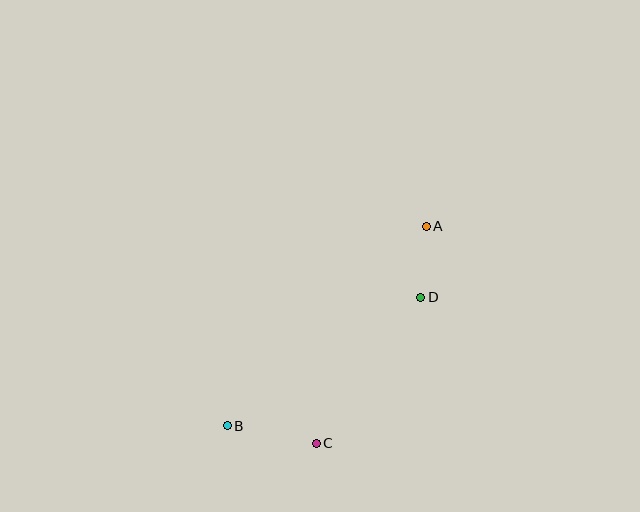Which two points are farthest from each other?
Points A and B are farthest from each other.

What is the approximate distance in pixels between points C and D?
The distance between C and D is approximately 179 pixels.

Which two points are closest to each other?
Points A and D are closest to each other.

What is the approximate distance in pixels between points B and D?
The distance between B and D is approximately 232 pixels.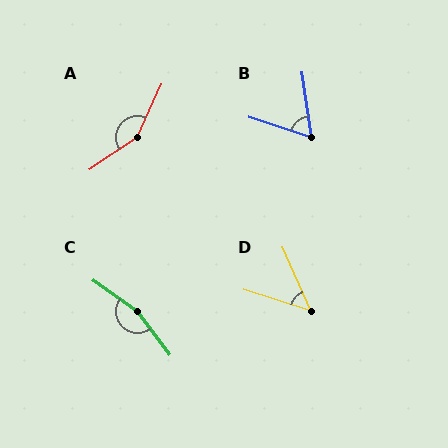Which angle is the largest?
C, at approximately 162 degrees.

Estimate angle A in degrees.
Approximately 148 degrees.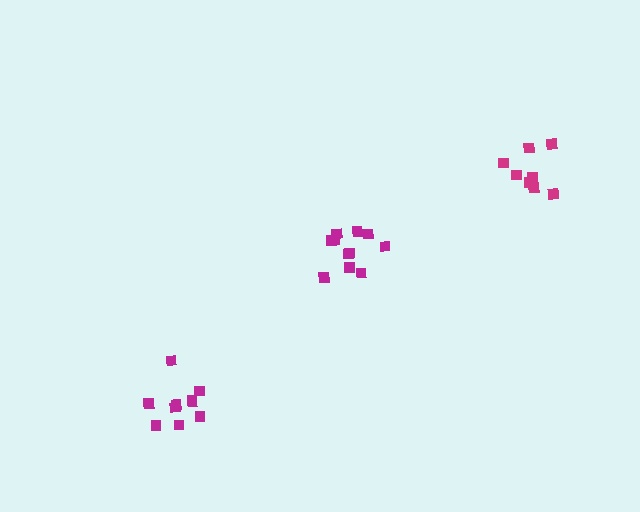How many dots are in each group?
Group 1: 10 dots, Group 2: 11 dots, Group 3: 8 dots (29 total).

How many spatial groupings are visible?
There are 3 spatial groupings.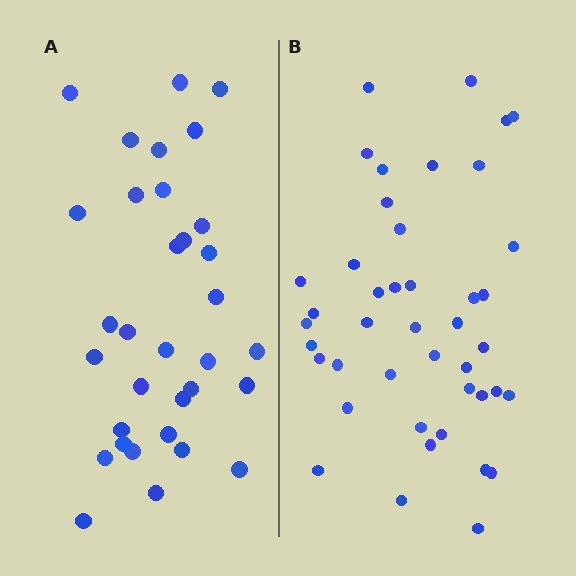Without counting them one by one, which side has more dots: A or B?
Region B (the right region) has more dots.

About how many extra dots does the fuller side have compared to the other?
Region B has roughly 10 or so more dots than region A.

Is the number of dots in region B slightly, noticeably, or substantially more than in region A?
Region B has noticeably more, but not dramatically so. The ratio is roughly 1.3 to 1.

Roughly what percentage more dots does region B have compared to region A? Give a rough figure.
About 30% more.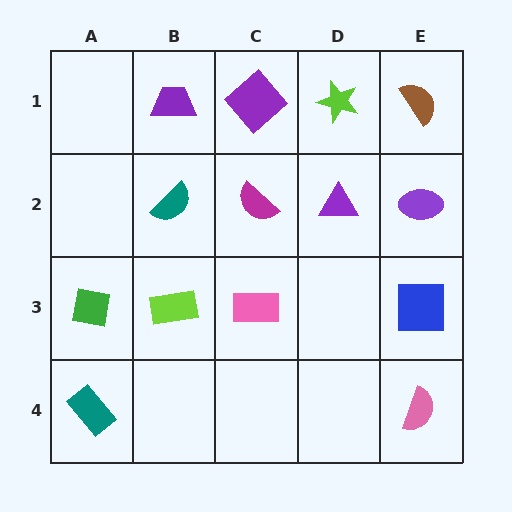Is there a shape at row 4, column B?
No, that cell is empty.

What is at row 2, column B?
A teal semicircle.